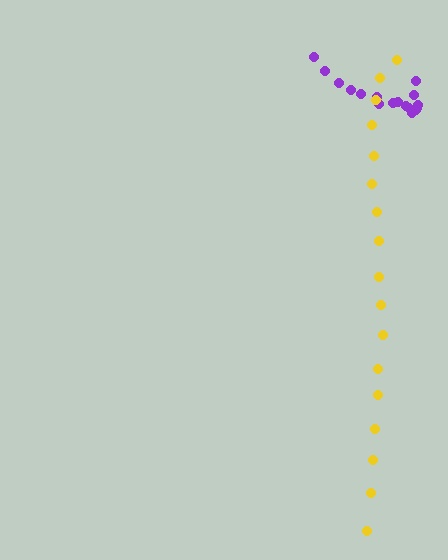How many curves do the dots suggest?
There are 2 distinct paths.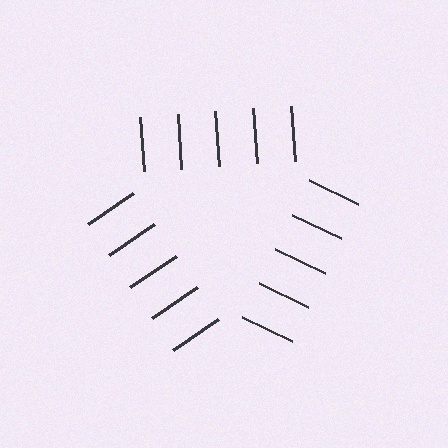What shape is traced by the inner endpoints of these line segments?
An illusory triangle — the line segments terminate on its edges but no continuous stroke is drawn.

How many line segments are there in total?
15 — 5 along each of the 3 edges.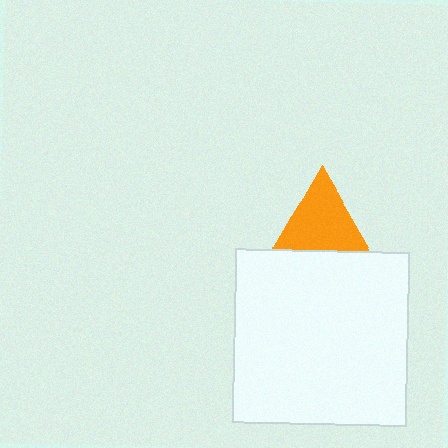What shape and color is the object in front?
The object in front is a white square.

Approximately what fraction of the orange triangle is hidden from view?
Roughly 34% of the orange triangle is hidden behind the white square.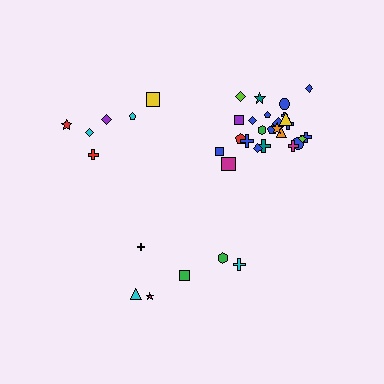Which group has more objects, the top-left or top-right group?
The top-right group.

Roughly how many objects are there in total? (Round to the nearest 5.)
Roughly 35 objects in total.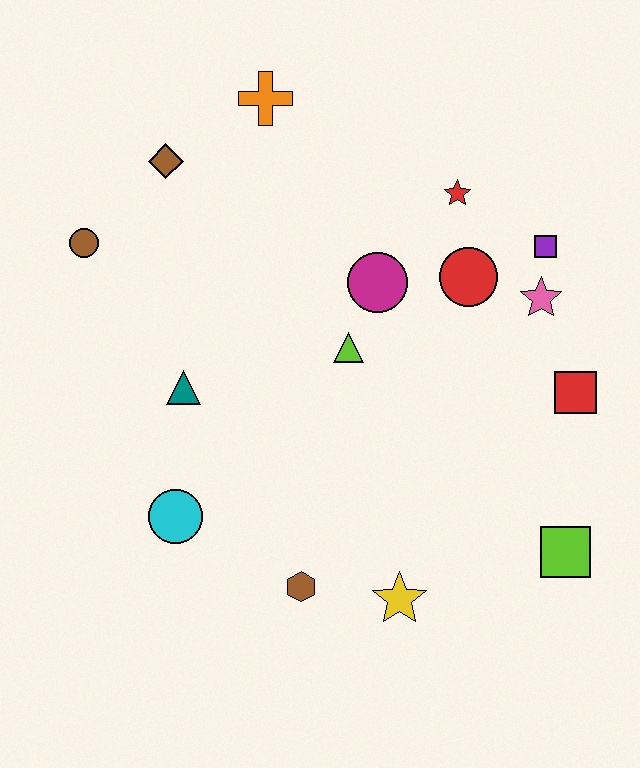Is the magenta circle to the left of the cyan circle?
No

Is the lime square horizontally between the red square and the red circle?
Yes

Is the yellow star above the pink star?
No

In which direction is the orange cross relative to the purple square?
The orange cross is to the left of the purple square.